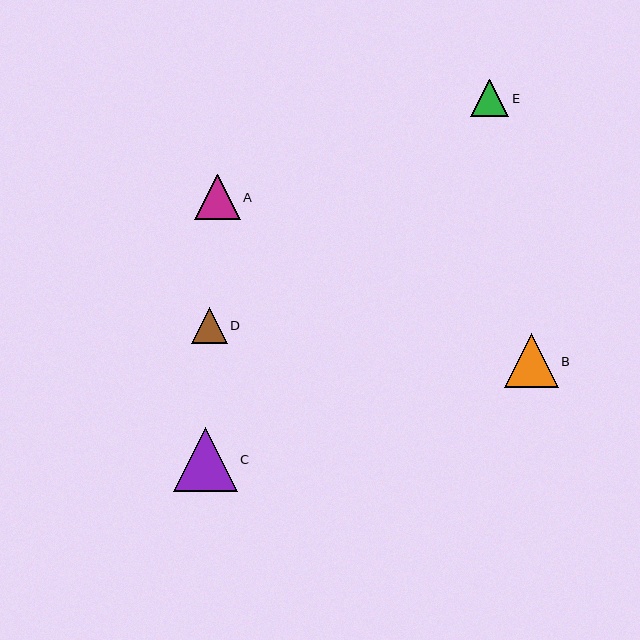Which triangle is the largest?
Triangle C is the largest with a size of approximately 64 pixels.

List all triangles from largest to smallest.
From largest to smallest: C, B, A, E, D.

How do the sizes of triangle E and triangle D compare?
Triangle E and triangle D are approximately the same size.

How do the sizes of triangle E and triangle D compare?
Triangle E and triangle D are approximately the same size.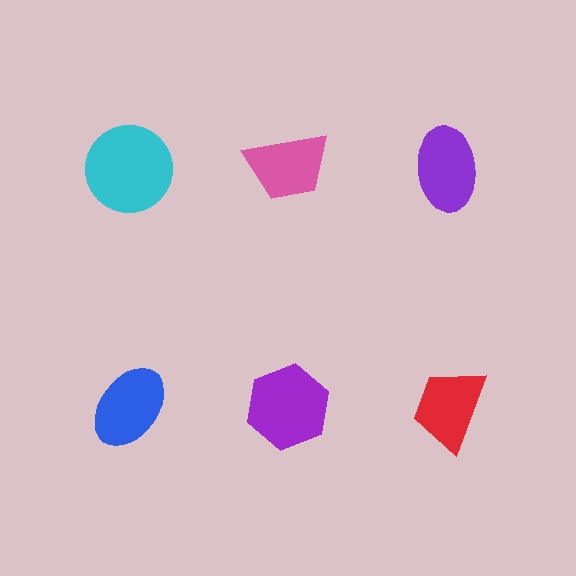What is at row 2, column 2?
A purple hexagon.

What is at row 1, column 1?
A cyan circle.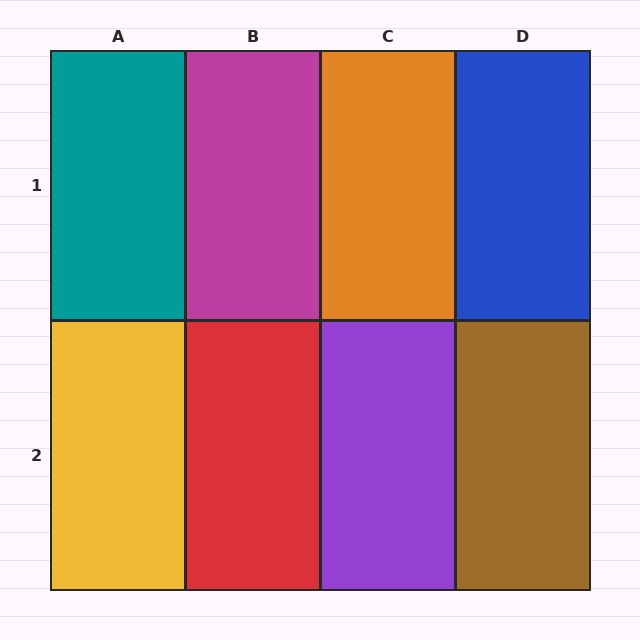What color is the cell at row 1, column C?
Orange.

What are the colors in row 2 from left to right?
Yellow, red, purple, brown.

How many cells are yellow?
1 cell is yellow.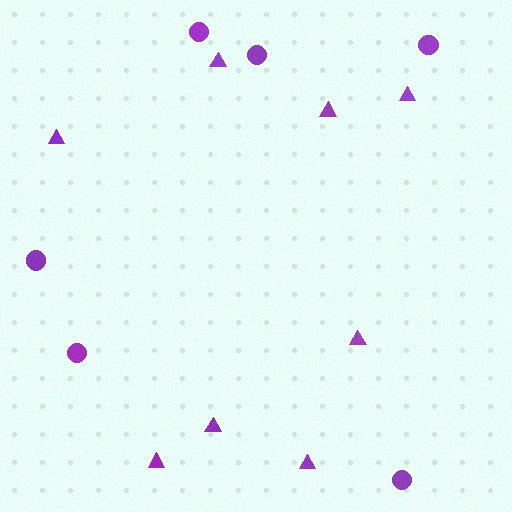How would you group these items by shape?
There are 2 groups: one group of circles (6) and one group of triangles (8).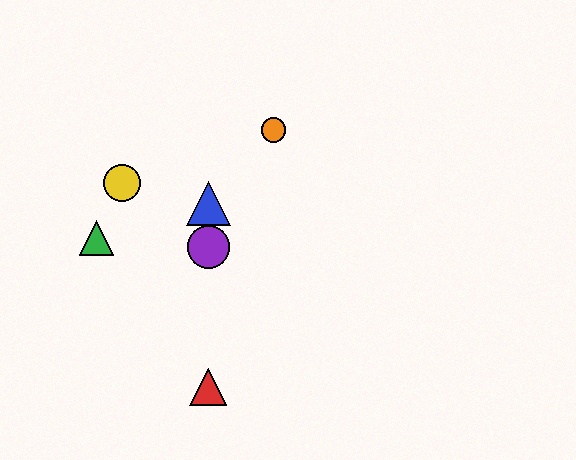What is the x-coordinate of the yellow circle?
The yellow circle is at x≈122.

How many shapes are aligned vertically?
3 shapes (the red triangle, the blue triangle, the purple circle) are aligned vertically.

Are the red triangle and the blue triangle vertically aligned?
Yes, both are at x≈208.